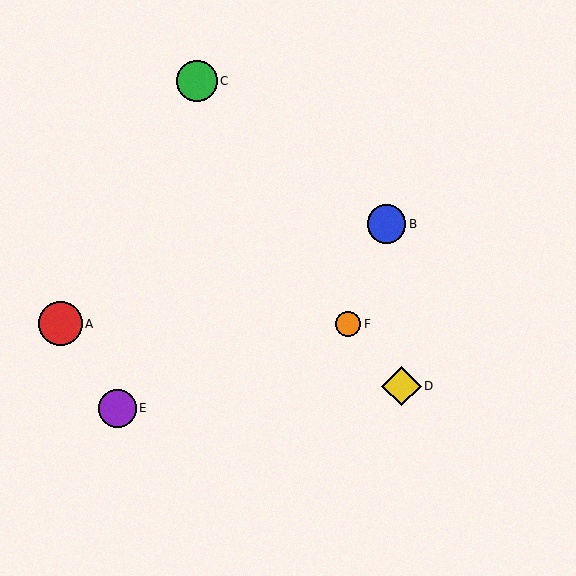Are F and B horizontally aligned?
No, F is at y≈324 and B is at y≈224.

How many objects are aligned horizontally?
2 objects (A, F) are aligned horizontally.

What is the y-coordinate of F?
Object F is at y≈324.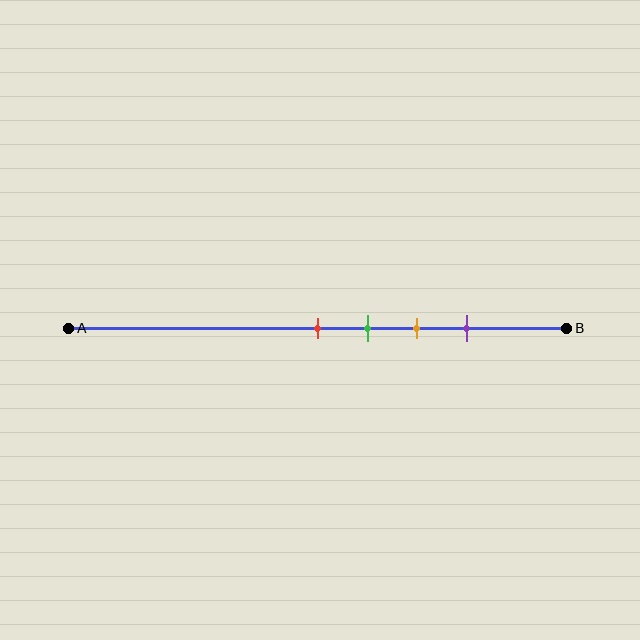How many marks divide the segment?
There are 4 marks dividing the segment.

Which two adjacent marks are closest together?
The red and green marks are the closest adjacent pair.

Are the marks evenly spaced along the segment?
Yes, the marks are approximately evenly spaced.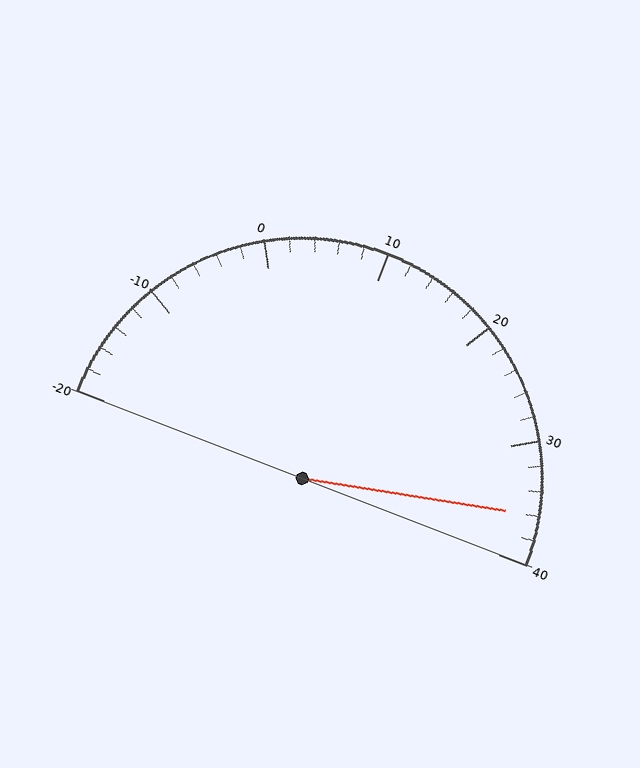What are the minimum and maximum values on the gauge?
The gauge ranges from -20 to 40.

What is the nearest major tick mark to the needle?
The nearest major tick mark is 40.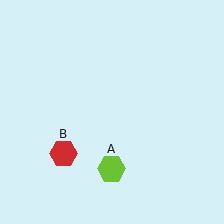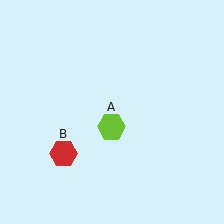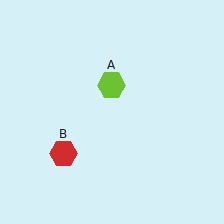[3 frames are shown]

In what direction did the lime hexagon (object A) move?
The lime hexagon (object A) moved up.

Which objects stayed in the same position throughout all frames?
Red hexagon (object B) remained stationary.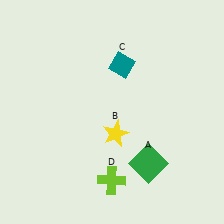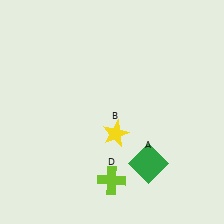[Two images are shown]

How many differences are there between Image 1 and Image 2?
There is 1 difference between the two images.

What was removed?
The teal diamond (C) was removed in Image 2.